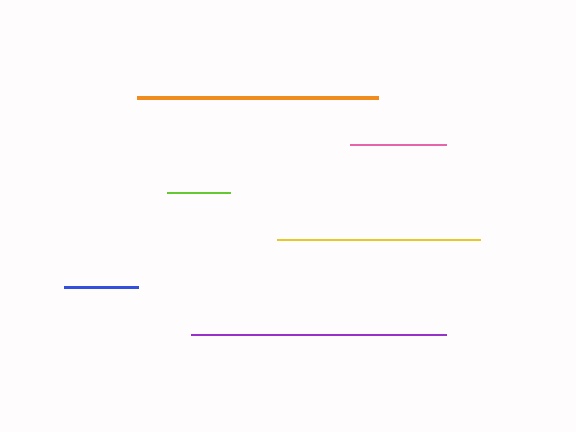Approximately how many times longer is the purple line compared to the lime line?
The purple line is approximately 4.1 times the length of the lime line.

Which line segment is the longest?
The purple line is the longest at approximately 255 pixels.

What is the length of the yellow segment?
The yellow segment is approximately 203 pixels long.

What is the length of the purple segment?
The purple segment is approximately 255 pixels long.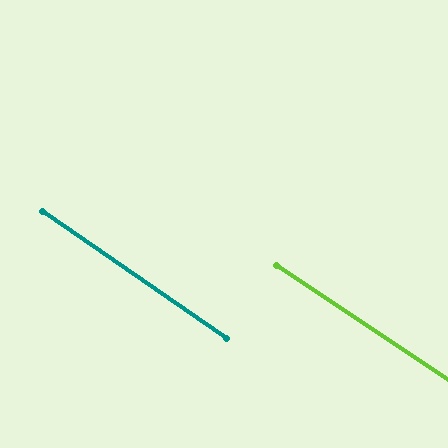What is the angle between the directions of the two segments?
Approximately 1 degree.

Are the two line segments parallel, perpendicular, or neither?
Parallel — their directions differ by only 1.1°.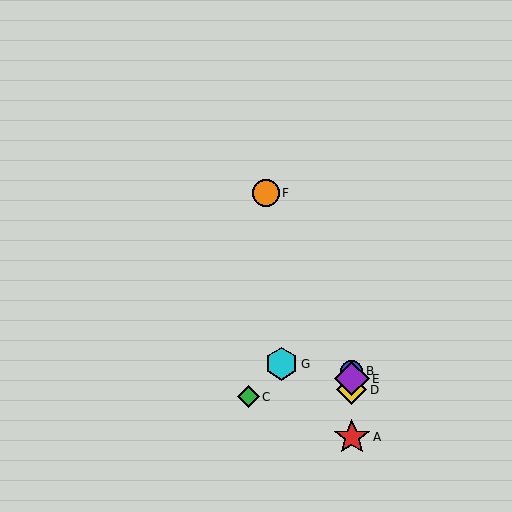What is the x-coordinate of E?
Object E is at x≈352.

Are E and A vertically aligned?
Yes, both are at x≈352.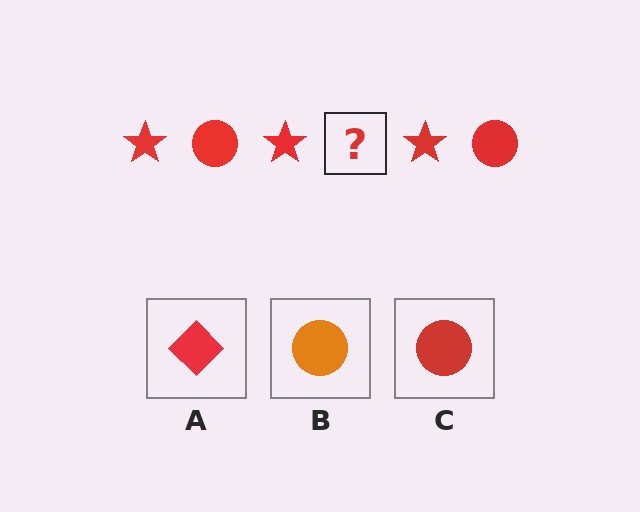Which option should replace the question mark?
Option C.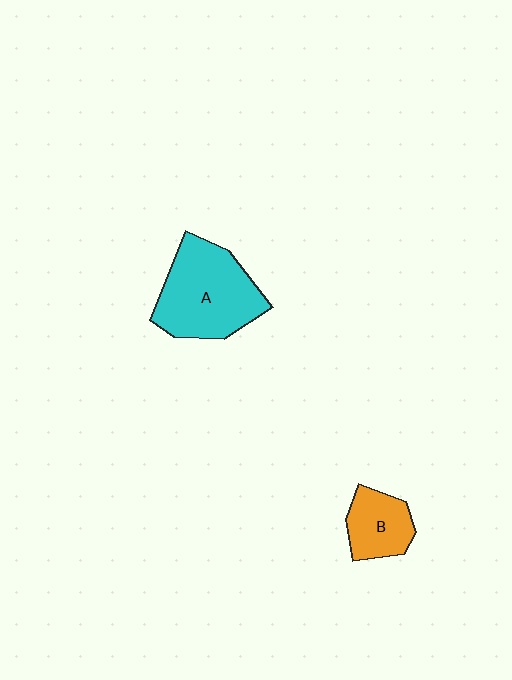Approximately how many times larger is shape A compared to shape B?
Approximately 2.1 times.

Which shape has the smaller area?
Shape B (orange).